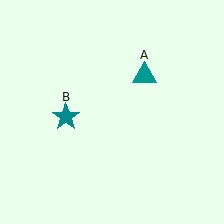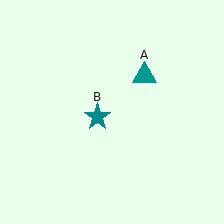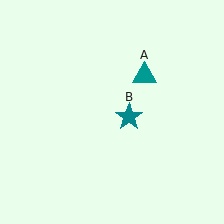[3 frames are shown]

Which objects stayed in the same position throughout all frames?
Teal triangle (object A) remained stationary.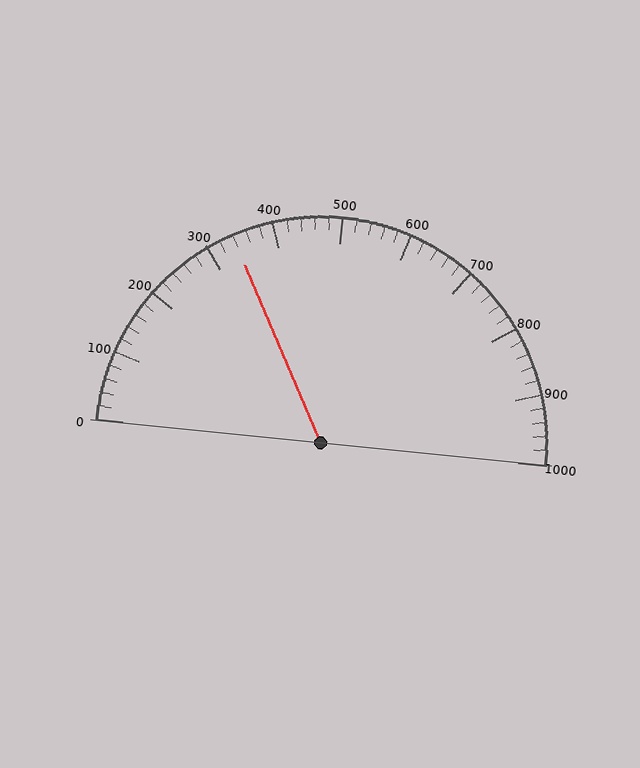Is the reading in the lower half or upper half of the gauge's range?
The reading is in the lower half of the range (0 to 1000).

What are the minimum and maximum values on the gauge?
The gauge ranges from 0 to 1000.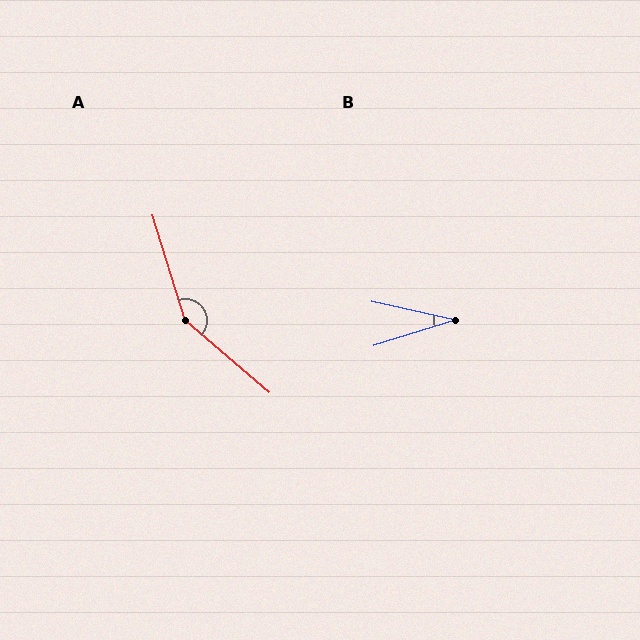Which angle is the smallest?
B, at approximately 30 degrees.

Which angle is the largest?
A, at approximately 148 degrees.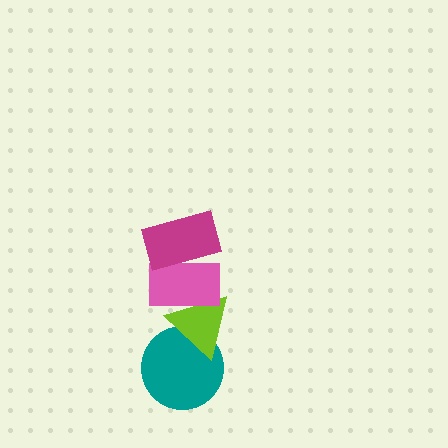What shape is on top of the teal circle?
The lime triangle is on top of the teal circle.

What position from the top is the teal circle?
The teal circle is 4th from the top.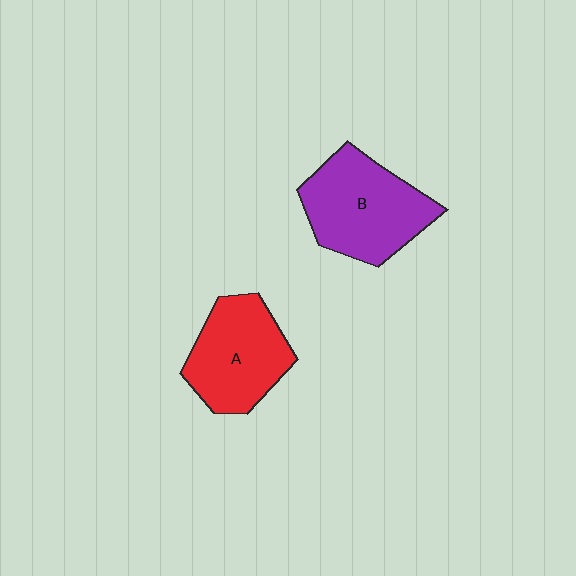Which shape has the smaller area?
Shape A (red).